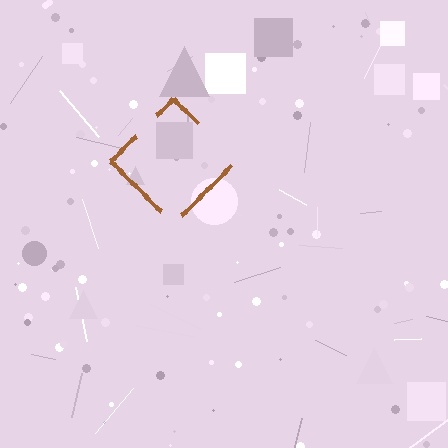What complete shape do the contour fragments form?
The contour fragments form a diamond.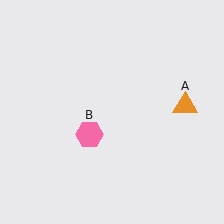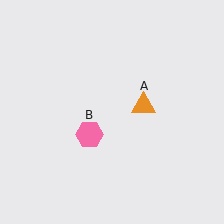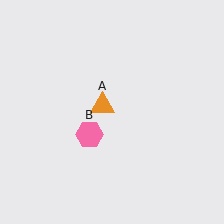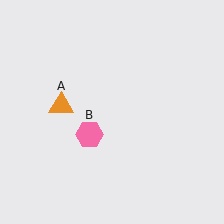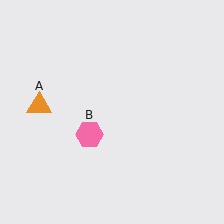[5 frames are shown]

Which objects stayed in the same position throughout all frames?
Pink hexagon (object B) remained stationary.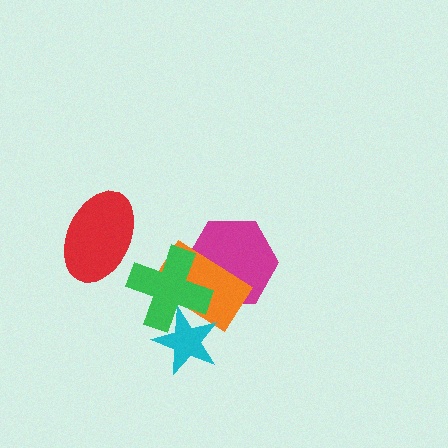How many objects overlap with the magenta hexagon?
2 objects overlap with the magenta hexagon.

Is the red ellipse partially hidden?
No, no other shape covers it.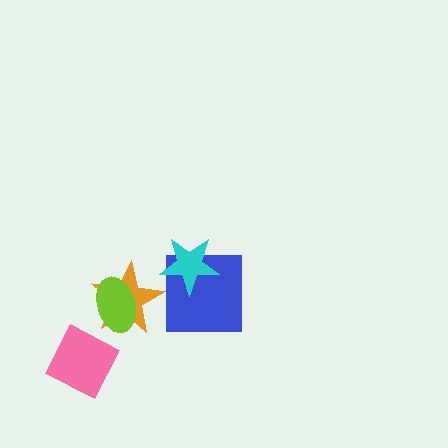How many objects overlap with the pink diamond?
0 objects overlap with the pink diamond.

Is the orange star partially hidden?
Yes, it is partially covered by another shape.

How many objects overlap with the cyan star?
1 object overlaps with the cyan star.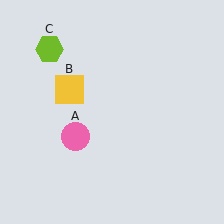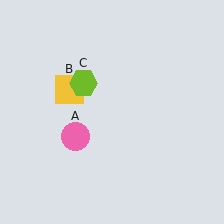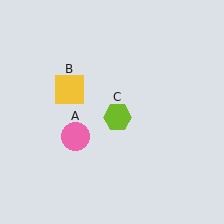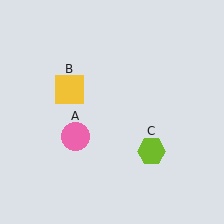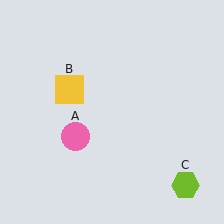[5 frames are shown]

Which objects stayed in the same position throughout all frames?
Pink circle (object A) and yellow square (object B) remained stationary.